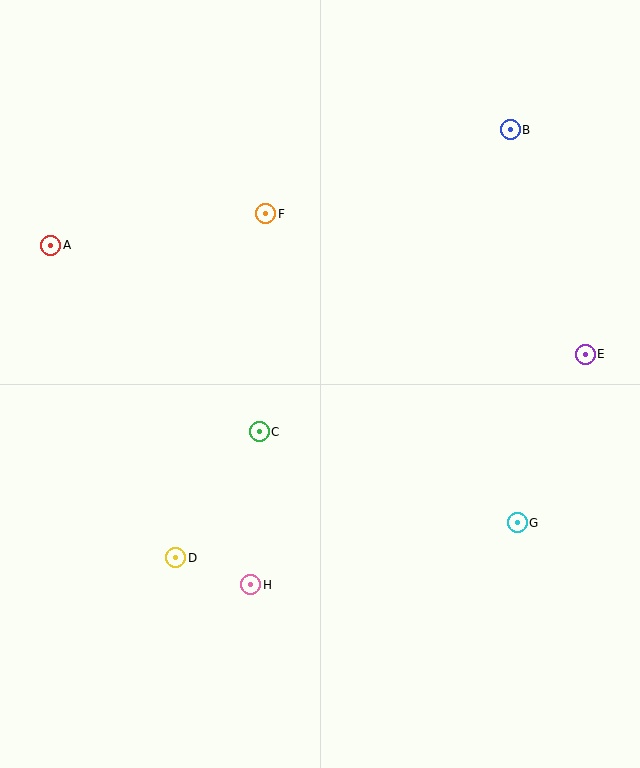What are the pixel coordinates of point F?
Point F is at (266, 214).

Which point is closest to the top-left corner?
Point A is closest to the top-left corner.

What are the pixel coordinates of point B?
Point B is at (510, 130).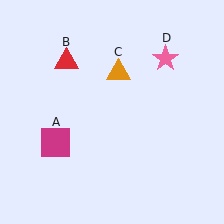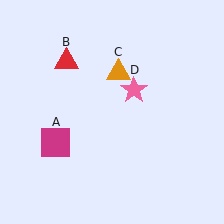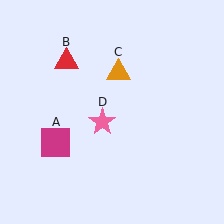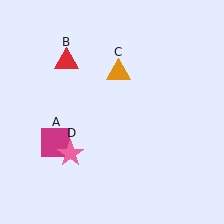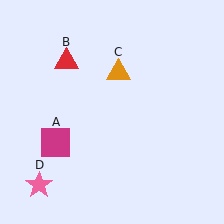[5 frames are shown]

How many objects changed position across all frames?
1 object changed position: pink star (object D).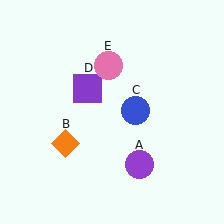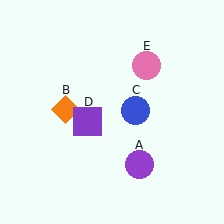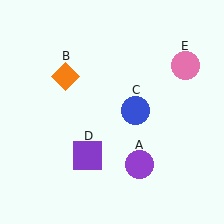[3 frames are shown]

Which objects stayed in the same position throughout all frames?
Purple circle (object A) and blue circle (object C) remained stationary.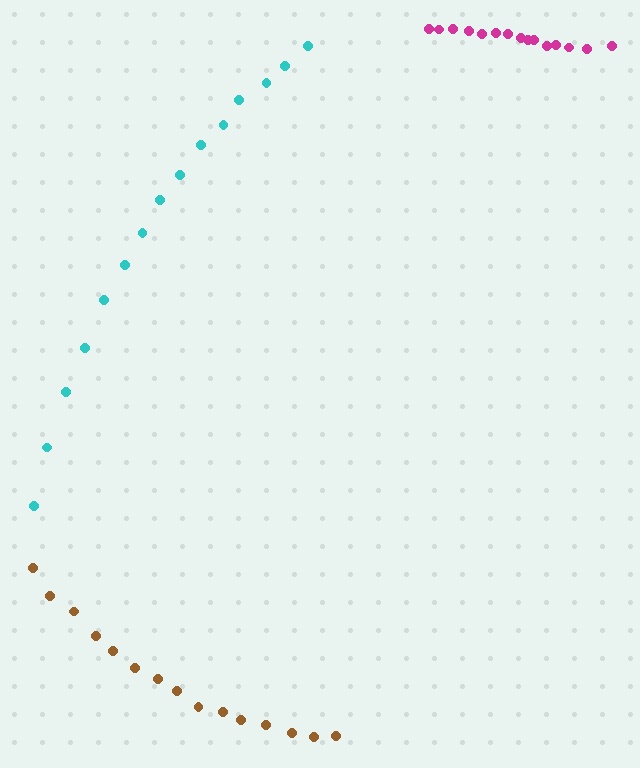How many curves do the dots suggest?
There are 3 distinct paths.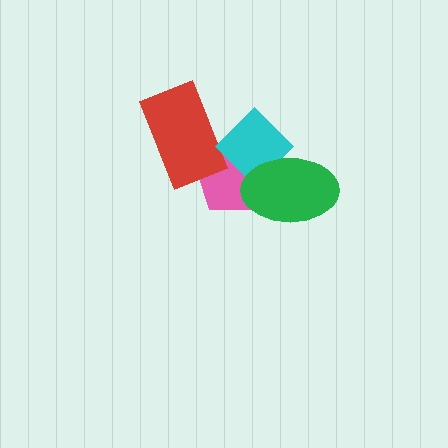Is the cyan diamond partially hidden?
Yes, it is partially covered by another shape.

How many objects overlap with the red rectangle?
2 objects overlap with the red rectangle.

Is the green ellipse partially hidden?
No, no other shape covers it.